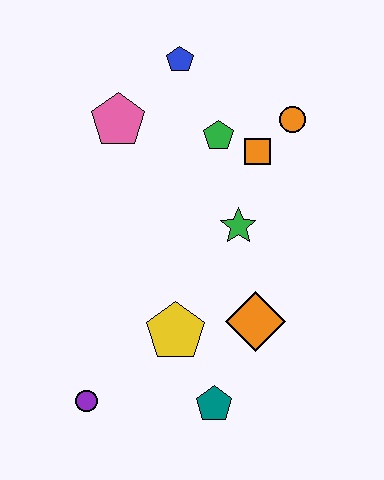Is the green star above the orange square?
No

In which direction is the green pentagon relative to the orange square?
The green pentagon is to the left of the orange square.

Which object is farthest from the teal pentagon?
The blue pentagon is farthest from the teal pentagon.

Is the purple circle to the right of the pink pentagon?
No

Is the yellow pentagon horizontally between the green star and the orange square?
No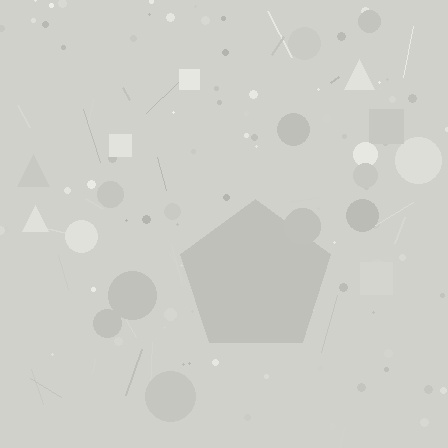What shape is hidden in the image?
A pentagon is hidden in the image.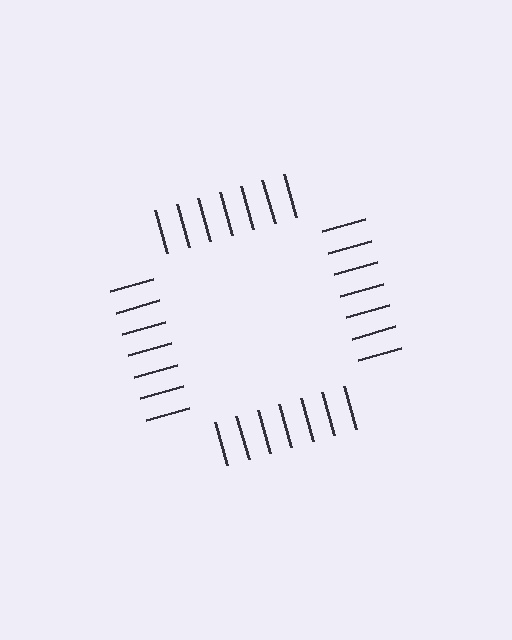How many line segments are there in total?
28 — 7 along each of the 4 edges.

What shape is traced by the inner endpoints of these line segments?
An illusory square — the line segments terminate on its edges but no continuous stroke is drawn.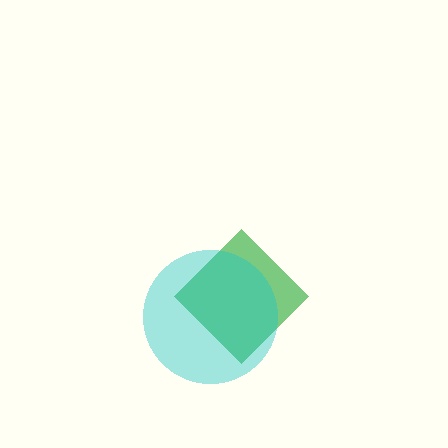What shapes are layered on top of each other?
The layered shapes are: a green diamond, a cyan circle.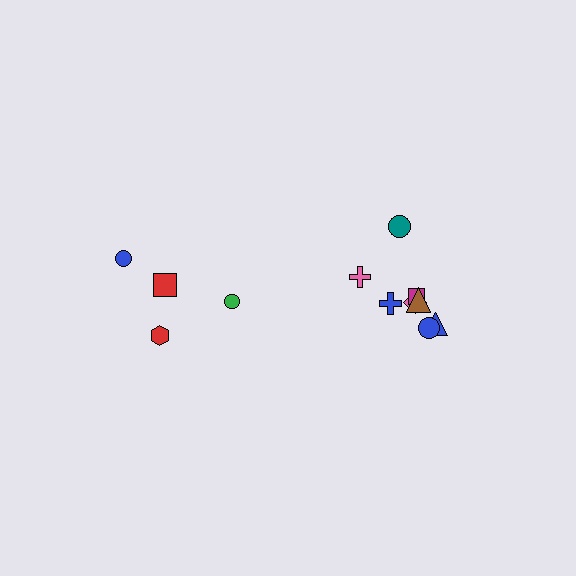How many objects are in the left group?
There are 4 objects.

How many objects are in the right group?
There are 8 objects.